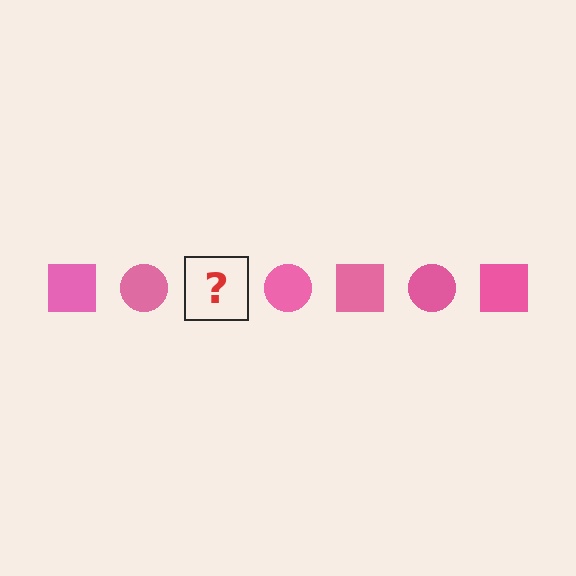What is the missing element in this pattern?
The missing element is a pink square.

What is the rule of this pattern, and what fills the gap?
The rule is that the pattern cycles through square, circle shapes in pink. The gap should be filled with a pink square.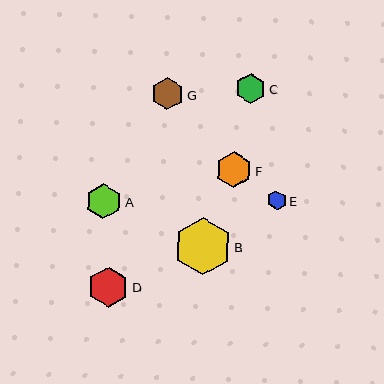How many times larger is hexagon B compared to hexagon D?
Hexagon B is approximately 1.4 times the size of hexagon D.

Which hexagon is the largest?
Hexagon B is the largest with a size of approximately 57 pixels.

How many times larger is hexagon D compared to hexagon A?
Hexagon D is approximately 1.1 times the size of hexagon A.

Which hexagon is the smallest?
Hexagon E is the smallest with a size of approximately 19 pixels.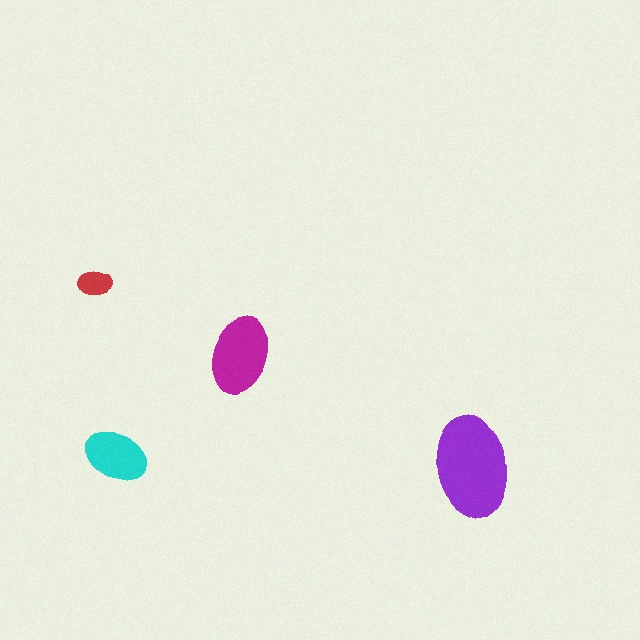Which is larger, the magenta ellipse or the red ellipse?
The magenta one.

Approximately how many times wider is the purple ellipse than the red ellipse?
About 3 times wider.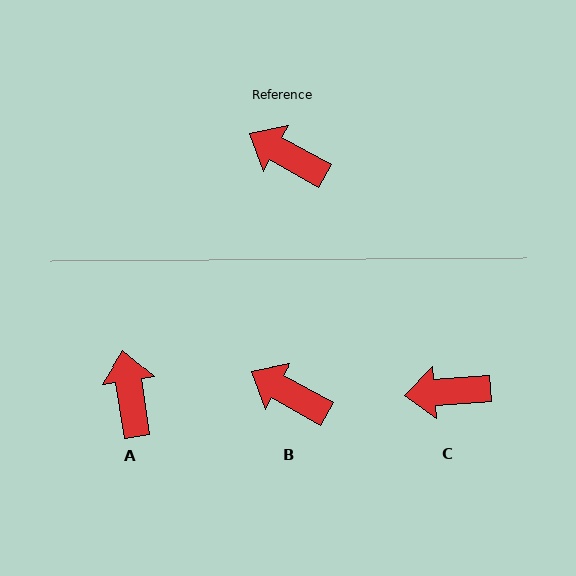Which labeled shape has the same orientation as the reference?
B.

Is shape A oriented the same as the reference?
No, it is off by about 52 degrees.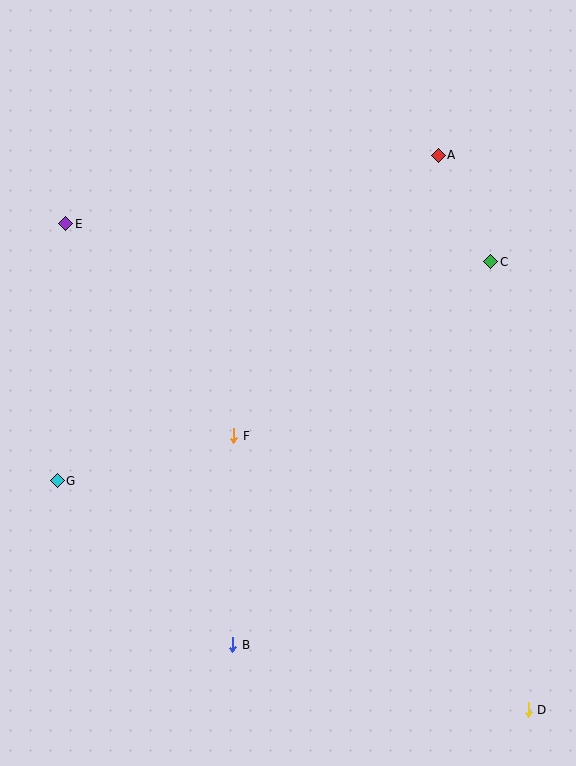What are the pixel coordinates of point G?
Point G is at (57, 481).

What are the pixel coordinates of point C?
Point C is at (491, 262).